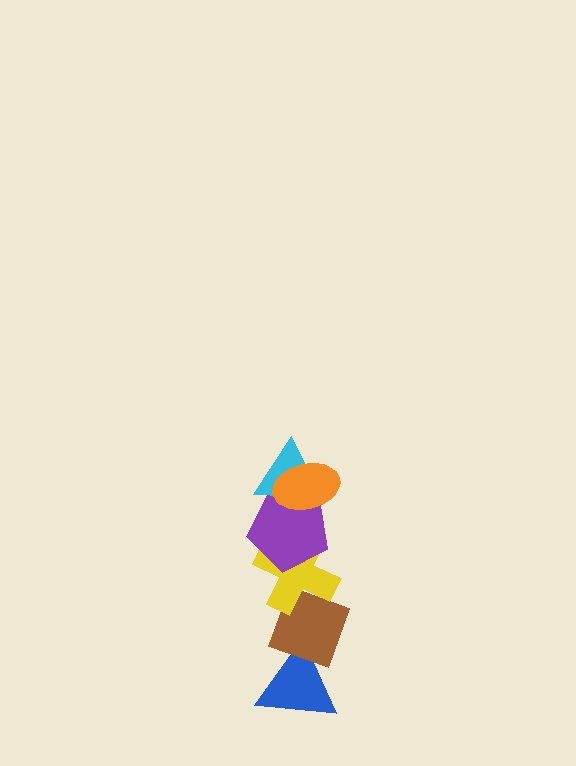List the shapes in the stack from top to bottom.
From top to bottom: the orange ellipse, the cyan triangle, the purple pentagon, the yellow cross, the brown diamond, the blue triangle.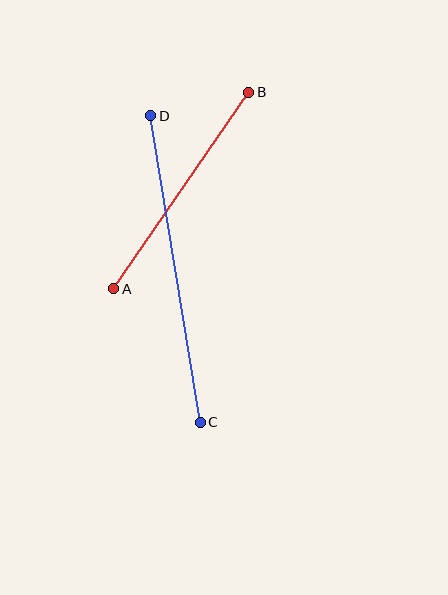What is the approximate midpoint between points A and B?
The midpoint is at approximately (181, 190) pixels.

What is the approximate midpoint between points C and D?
The midpoint is at approximately (176, 269) pixels.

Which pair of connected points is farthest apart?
Points C and D are farthest apart.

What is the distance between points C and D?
The distance is approximately 311 pixels.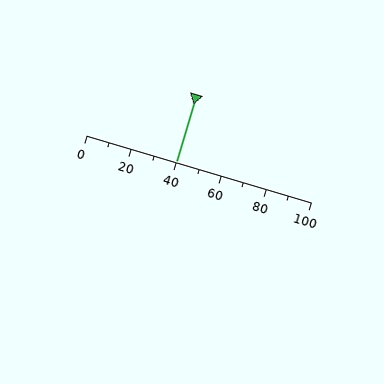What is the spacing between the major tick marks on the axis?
The major ticks are spaced 20 apart.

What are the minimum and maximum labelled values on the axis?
The axis runs from 0 to 100.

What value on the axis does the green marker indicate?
The marker indicates approximately 40.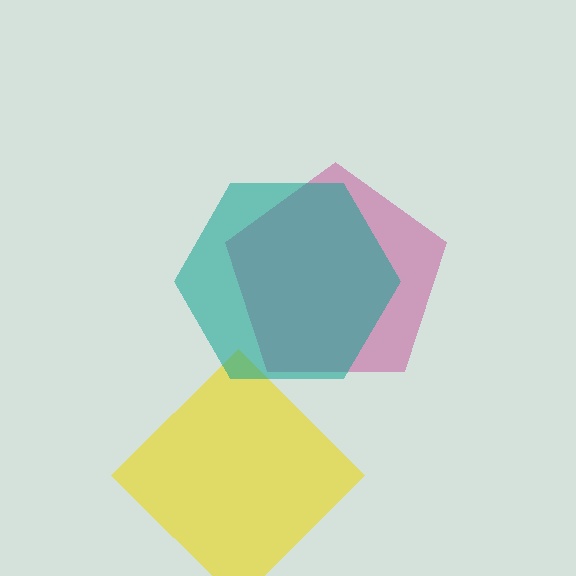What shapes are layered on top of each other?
The layered shapes are: a yellow diamond, a magenta pentagon, a teal hexagon.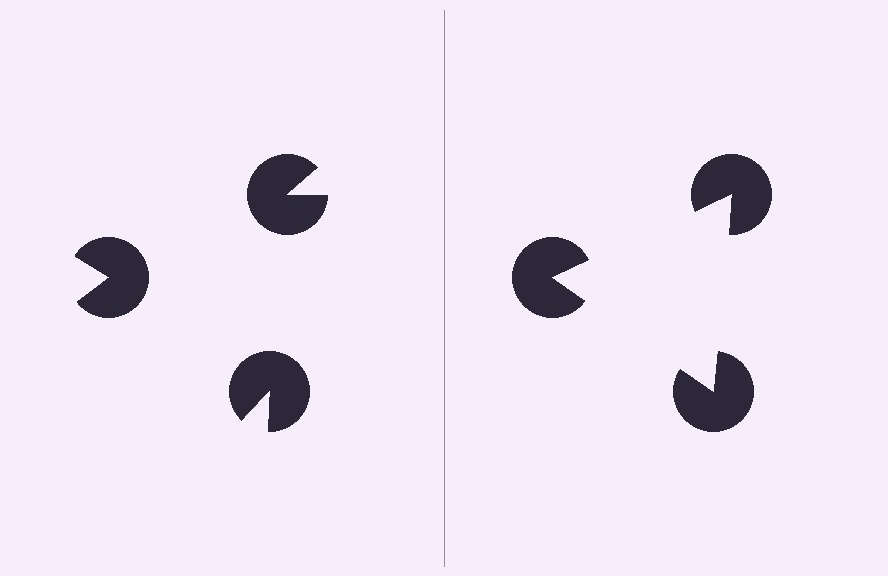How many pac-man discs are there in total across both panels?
6 — 3 on each side.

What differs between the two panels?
The pac-man discs are positioned identically on both sides; only the wedge orientations differ. On the right they align to a triangle; on the left they are misaligned.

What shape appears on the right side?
An illusory triangle.